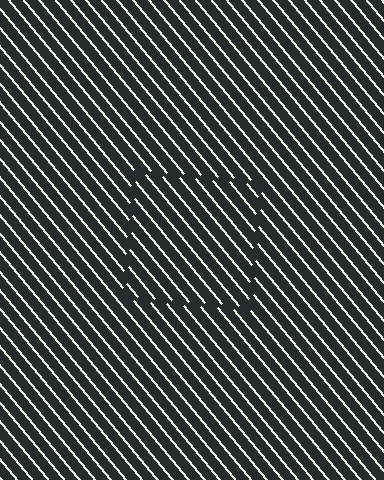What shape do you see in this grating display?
An illusory square. The interior of the shape contains the same grating, shifted by half a period — the contour is defined by the phase discontinuity where line-ends from the inner and outer gratings abut.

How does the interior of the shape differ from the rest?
The interior of the shape contains the same grating, shifted by half a period — the contour is defined by the phase discontinuity where line-ends from the inner and outer gratings abut.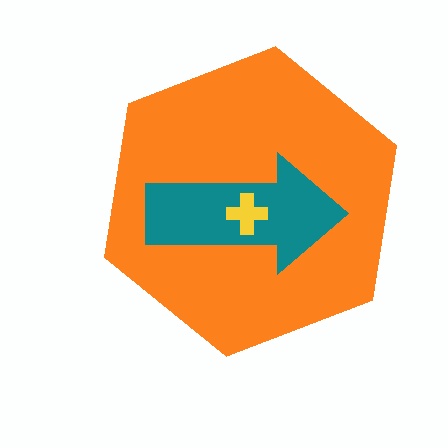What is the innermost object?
The yellow cross.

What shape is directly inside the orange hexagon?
The teal arrow.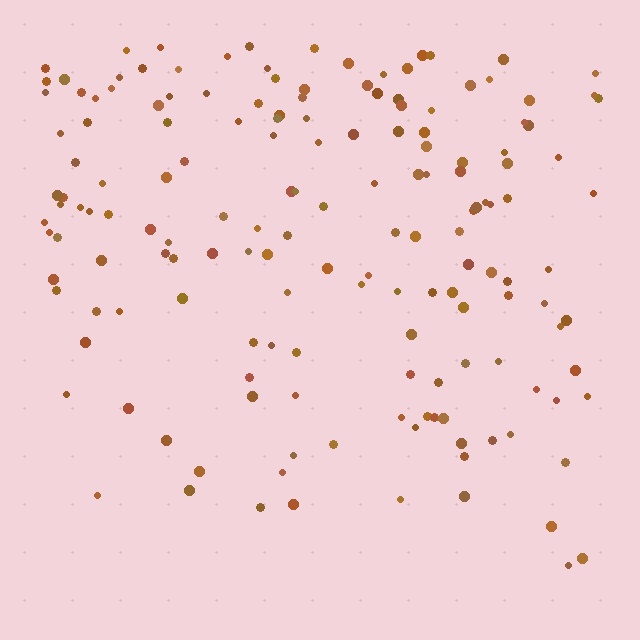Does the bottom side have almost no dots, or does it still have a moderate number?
Still a moderate number, just noticeably fewer than the top.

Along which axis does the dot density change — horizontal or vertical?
Vertical.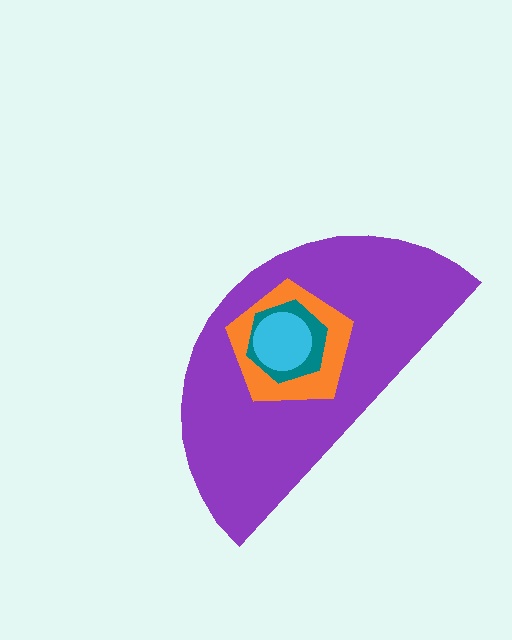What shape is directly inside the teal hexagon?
The cyan circle.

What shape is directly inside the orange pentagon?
The teal hexagon.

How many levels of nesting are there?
4.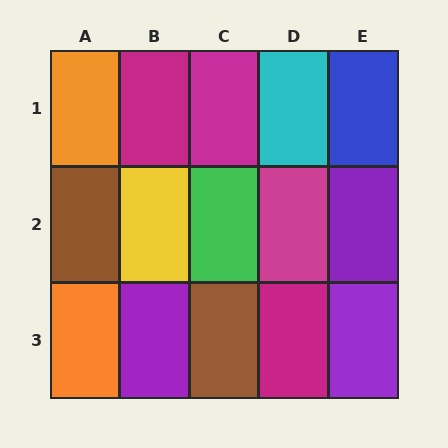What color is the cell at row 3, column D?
Magenta.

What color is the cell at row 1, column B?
Magenta.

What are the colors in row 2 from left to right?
Brown, yellow, green, magenta, purple.